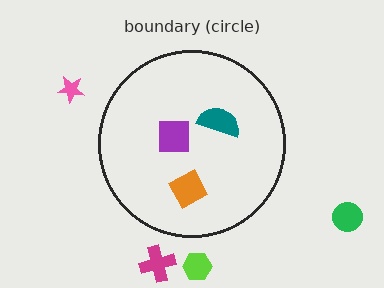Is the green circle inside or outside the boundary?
Outside.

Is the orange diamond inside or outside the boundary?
Inside.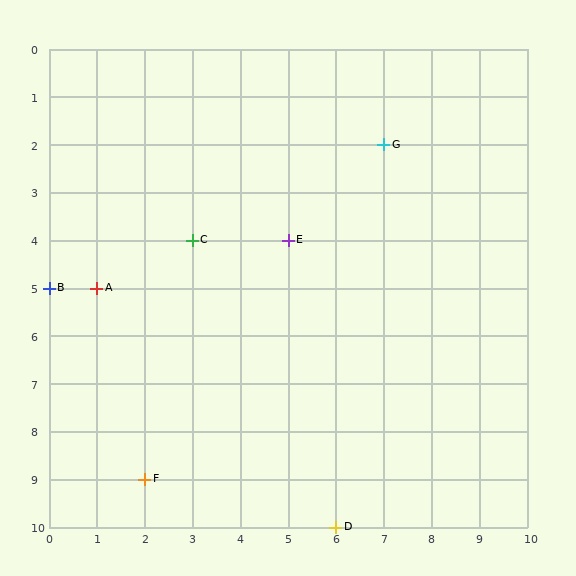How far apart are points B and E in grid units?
Points B and E are 5 columns and 1 row apart (about 5.1 grid units diagonally).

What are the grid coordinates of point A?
Point A is at grid coordinates (1, 5).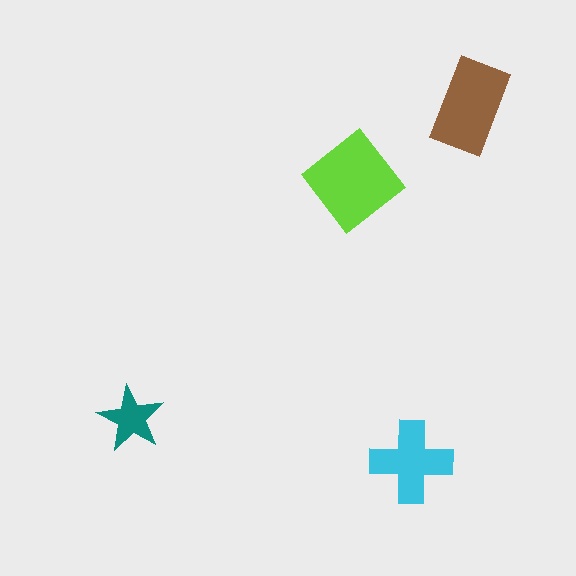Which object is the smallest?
The teal star.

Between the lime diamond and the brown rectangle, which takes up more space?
The lime diamond.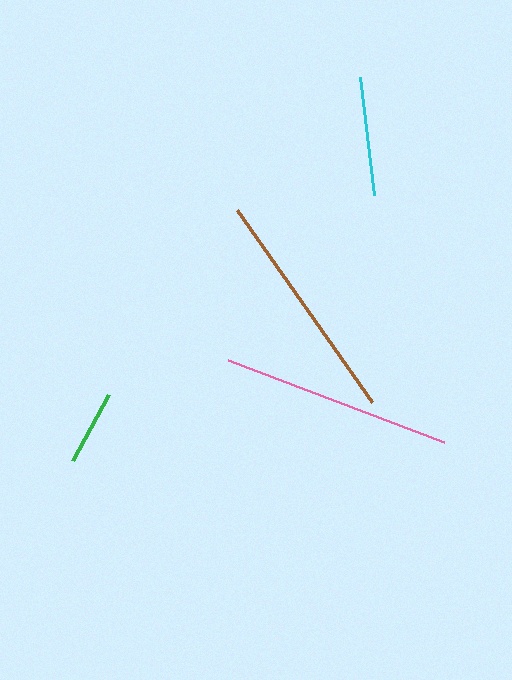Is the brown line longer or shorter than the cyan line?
The brown line is longer than the cyan line.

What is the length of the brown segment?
The brown segment is approximately 235 pixels long.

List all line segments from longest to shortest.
From longest to shortest: brown, pink, cyan, green.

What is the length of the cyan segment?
The cyan segment is approximately 119 pixels long.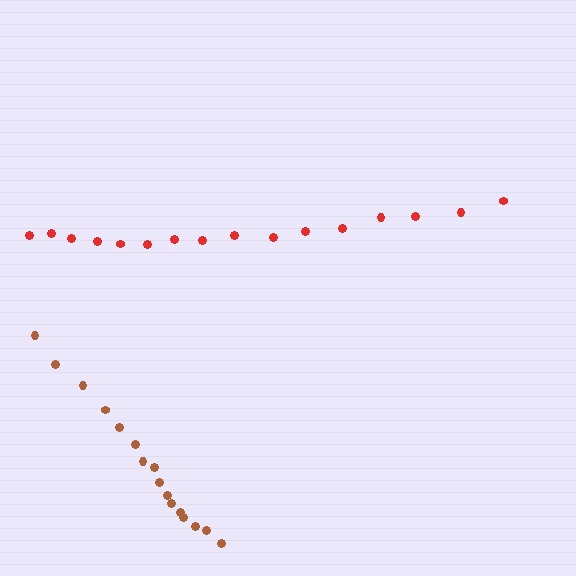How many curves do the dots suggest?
There are 2 distinct paths.